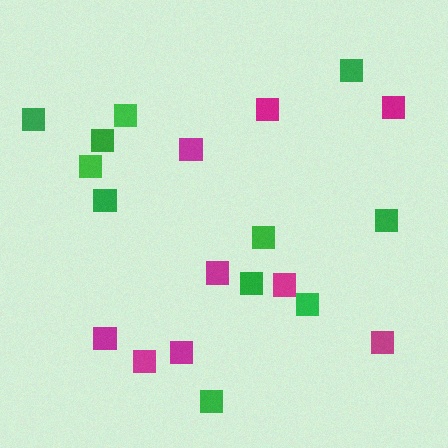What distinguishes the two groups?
There are 2 groups: one group of magenta squares (9) and one group of green squares (11).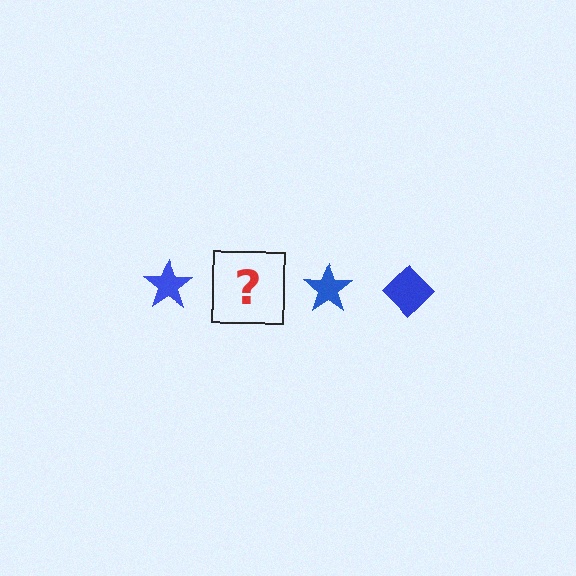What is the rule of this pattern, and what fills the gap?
The rule is that the pattern cycles through star, diamond shapes in blue. The gap should be filled with a blue diamond.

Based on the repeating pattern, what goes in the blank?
The blank should be a blue diamond.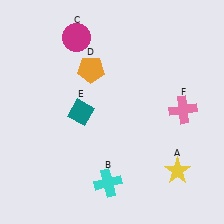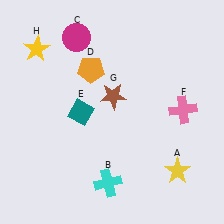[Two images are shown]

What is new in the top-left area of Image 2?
A yellow star (H) was added in the top-left area of Image 2.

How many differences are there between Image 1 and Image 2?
There are 2 differences between the two images.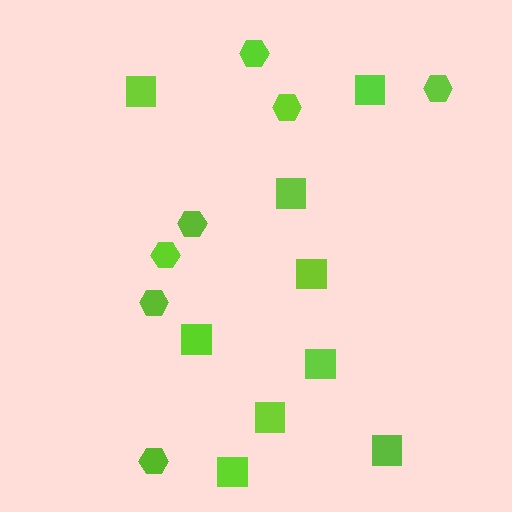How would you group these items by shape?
There are 2 groups: one group of hexagons (7) and one group of squares (9).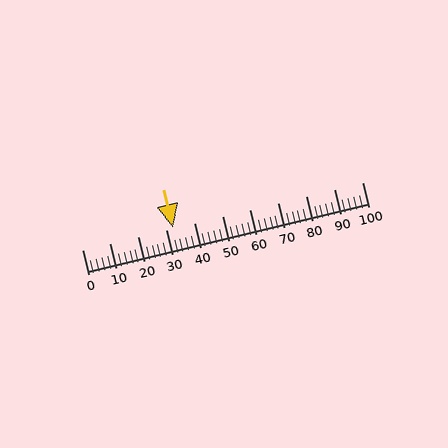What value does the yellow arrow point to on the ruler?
The yellow arrow points to approximately 32.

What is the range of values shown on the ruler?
The ruler shows values from 0 to 100.